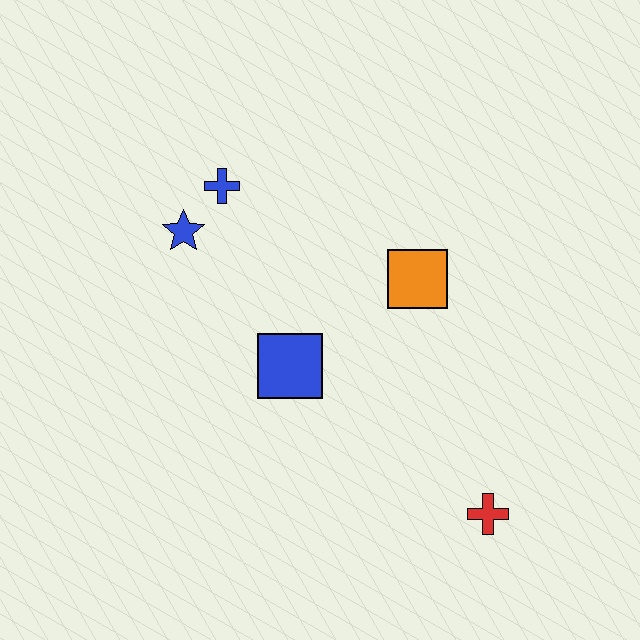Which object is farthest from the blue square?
The red cross is farthest from the blue square.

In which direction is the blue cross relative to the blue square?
The blue cross is above the blue square.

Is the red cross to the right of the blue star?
Yes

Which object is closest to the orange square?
The blue square is closest to the orange square.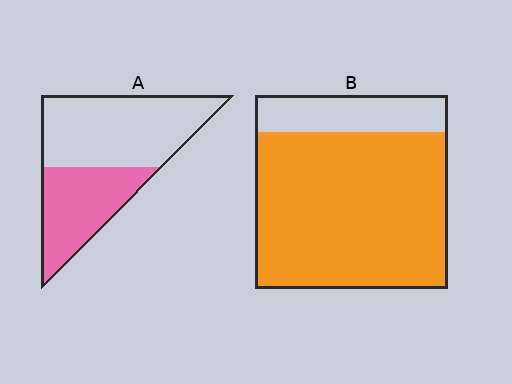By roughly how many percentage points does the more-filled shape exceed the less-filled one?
By roughly 40 percentage points (B over A).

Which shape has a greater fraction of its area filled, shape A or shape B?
Shape B.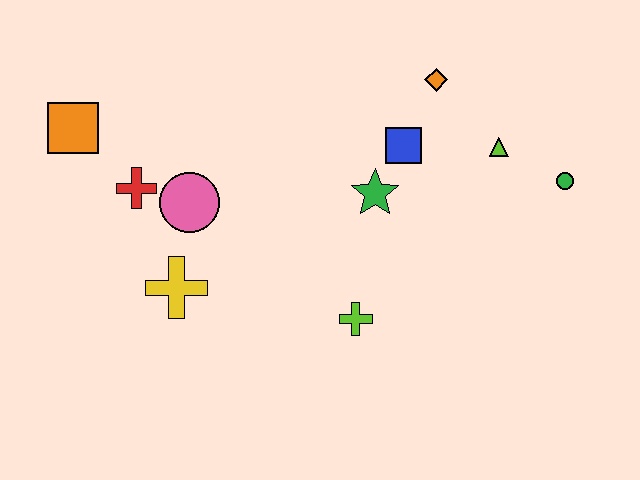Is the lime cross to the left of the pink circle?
No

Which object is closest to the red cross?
The pink circle is closest to the red cross.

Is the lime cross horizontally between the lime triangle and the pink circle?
Yes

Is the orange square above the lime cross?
Yes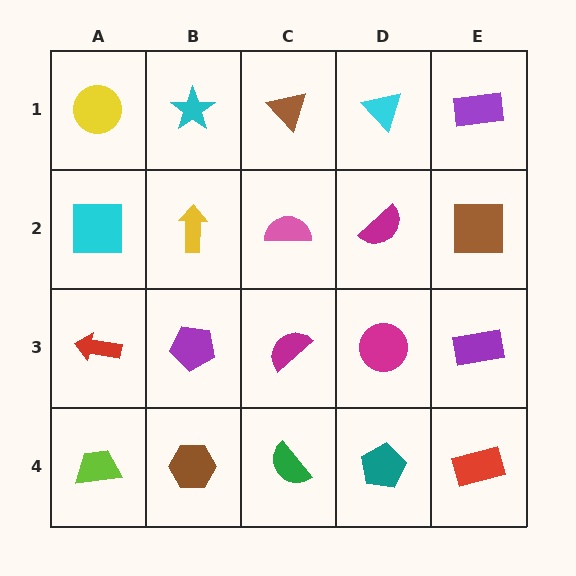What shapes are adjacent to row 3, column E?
A brown square (row 2, column E), a red rectangle (row 4, column E), a magenta circle (row 3, column D).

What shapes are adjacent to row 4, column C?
A magenta semicircle (row 3, column C), a brown hexagon (row 4, column B), a teal pentagon (row 4, column D).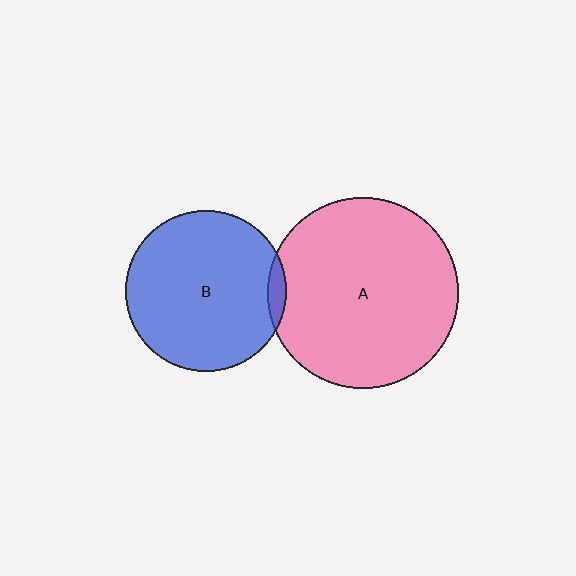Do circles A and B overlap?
Yes.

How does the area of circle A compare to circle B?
Approximately 1.4 times.